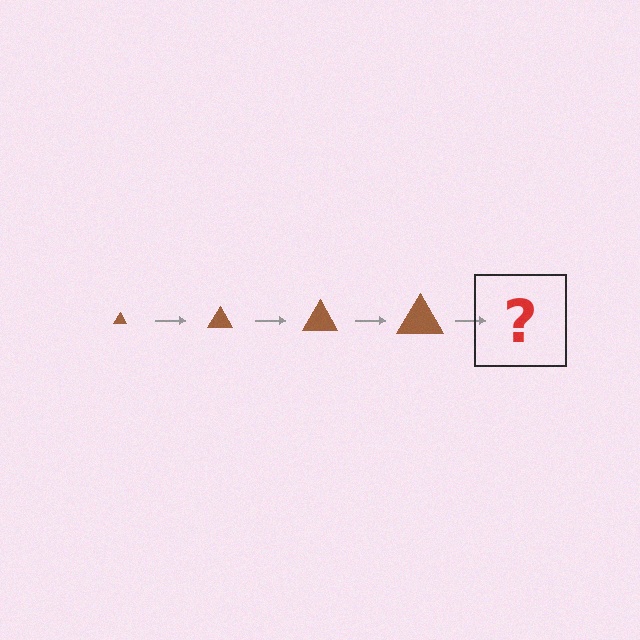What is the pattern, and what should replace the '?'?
The pattern is that the triangle gets progressively larger each step. The '?' should be a brown triangle, larger than the previous one.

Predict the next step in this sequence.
The next step is a brown triangle, larger than the previous one.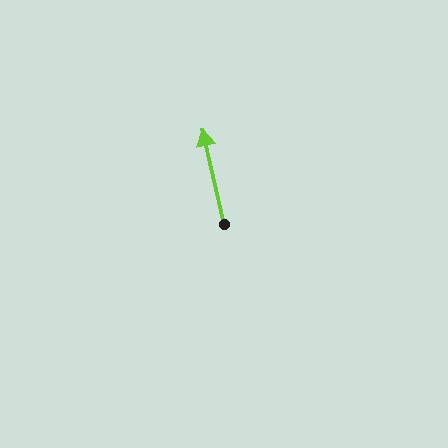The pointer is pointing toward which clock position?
Roughly 12 o'clock.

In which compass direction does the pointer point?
North.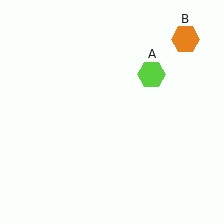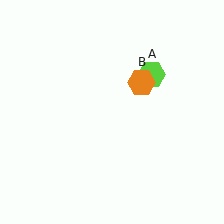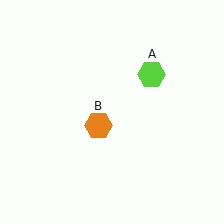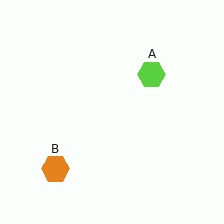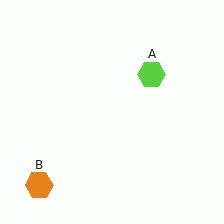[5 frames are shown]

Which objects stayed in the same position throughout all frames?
Lime hexagon (object A) remained stationary.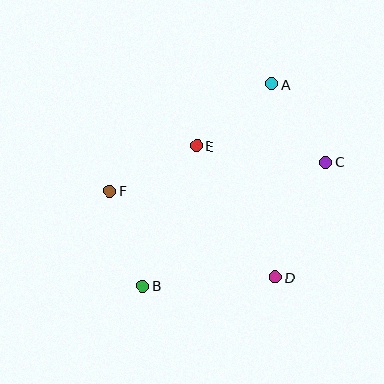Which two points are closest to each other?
Points A and C are closest to each other.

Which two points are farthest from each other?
Points A and B are farthest from each other.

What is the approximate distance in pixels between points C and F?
The distance between C and F is approximately 218 pixels.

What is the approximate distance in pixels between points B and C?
The distance between B and C is approximately 221 pixels.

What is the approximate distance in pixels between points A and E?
The distance between A and E is approximately 98 pixels.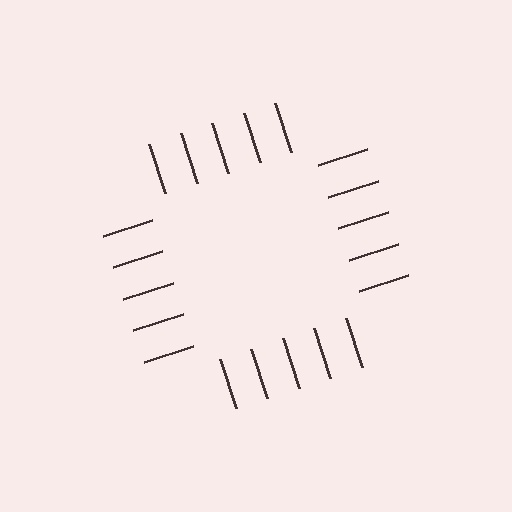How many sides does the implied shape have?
4 sides — the line-ends trace a square.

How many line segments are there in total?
20 — 5 along each of the 4 edges.